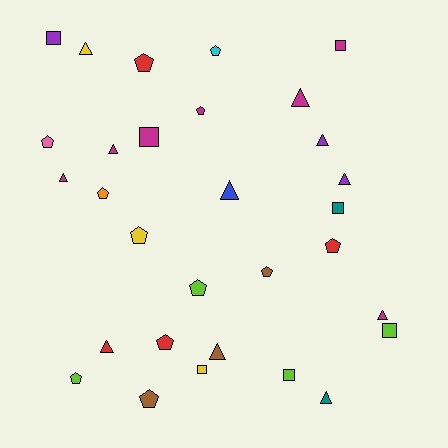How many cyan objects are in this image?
There is 1 cyan object.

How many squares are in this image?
There are 7 squares.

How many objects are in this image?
There are 30 objects.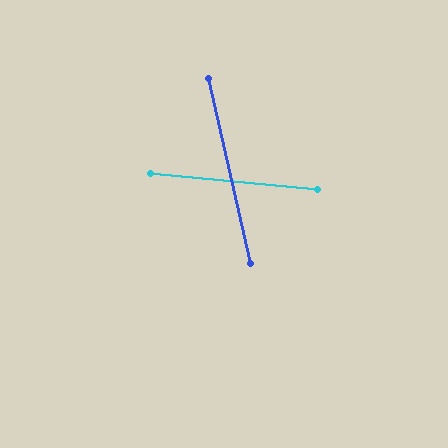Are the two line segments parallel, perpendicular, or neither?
Neither parallel nor perpendicular — they differ by about 71°.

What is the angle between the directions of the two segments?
Approximately 71 degrees.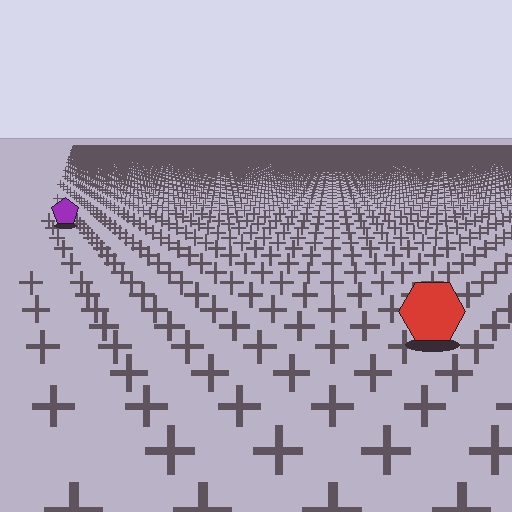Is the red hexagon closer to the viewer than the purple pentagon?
Yes. The red hexagon is closer — you can tell from the texture gradient: the ground texture is coarser near it.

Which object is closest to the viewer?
The red hexagon is closest. The texture marks near it are larger and more spread out.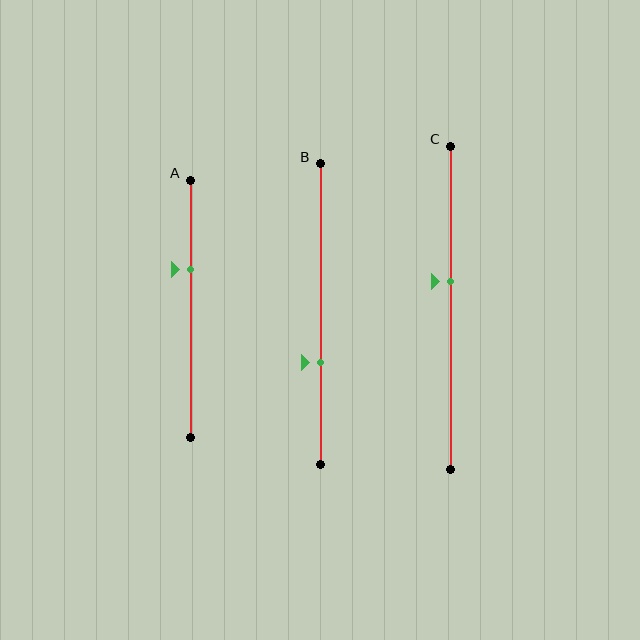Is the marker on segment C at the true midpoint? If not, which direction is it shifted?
No, the marker on segment C is shifted upward by about 8% of the segment length.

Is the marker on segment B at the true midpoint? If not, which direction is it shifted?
No, the marker on segment B is shifted downward by about 16% of the segment length.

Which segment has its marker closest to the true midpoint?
Segment C has its marker closest to the true midpoint.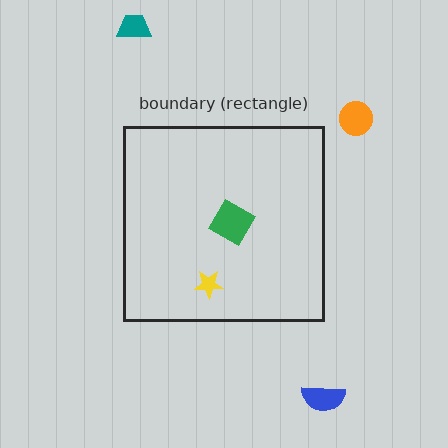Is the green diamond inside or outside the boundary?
Inside.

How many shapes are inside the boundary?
2 inside, 3 outside.